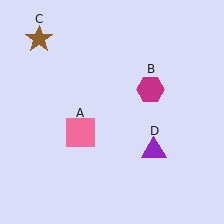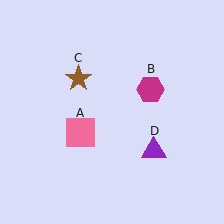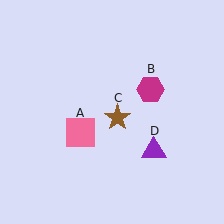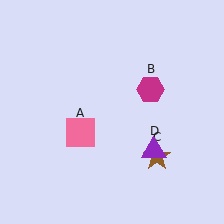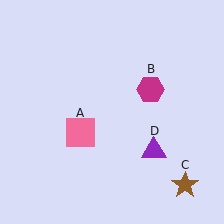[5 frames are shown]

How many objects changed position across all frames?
1 object changed position: brown star (object C).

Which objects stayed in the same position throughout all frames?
Pink square (object A) and magenta hexagon (object B) and purple triangle (object D) remained stationary.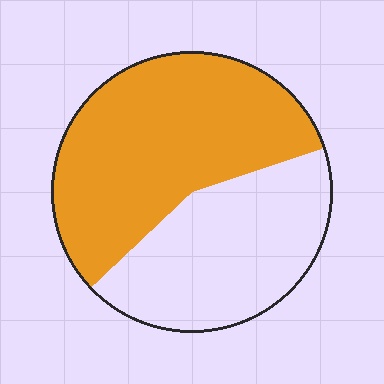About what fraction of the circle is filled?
About three fifths (3/5).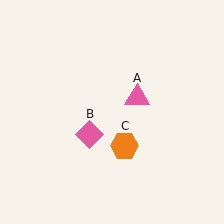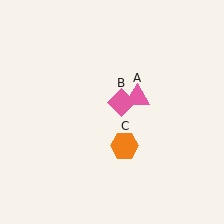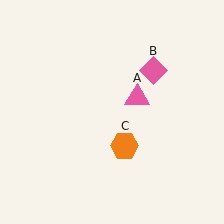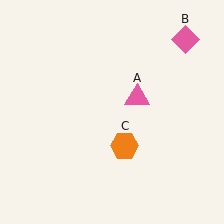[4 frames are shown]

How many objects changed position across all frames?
1 object changed position: pink diamond (object B).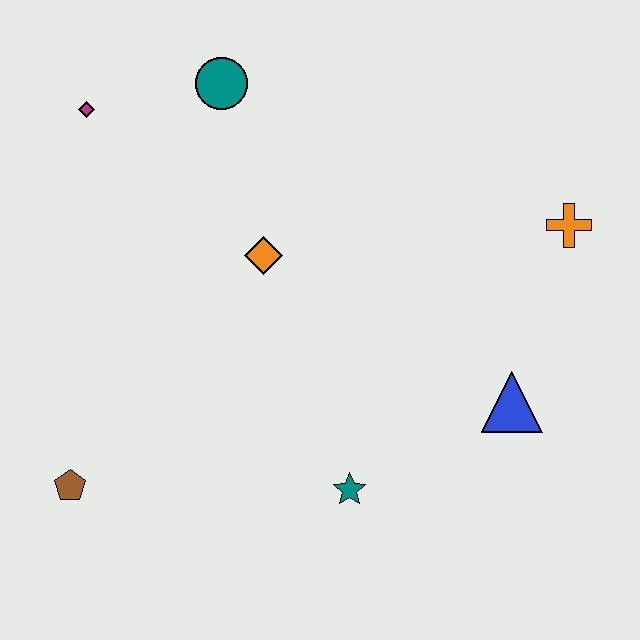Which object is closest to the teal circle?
The magenta diamond is closest to the teal circle.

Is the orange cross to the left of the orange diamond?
No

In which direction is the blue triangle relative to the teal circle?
The blue triangle is below the teal circle.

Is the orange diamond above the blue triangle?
Yes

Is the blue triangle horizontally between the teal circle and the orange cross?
Yes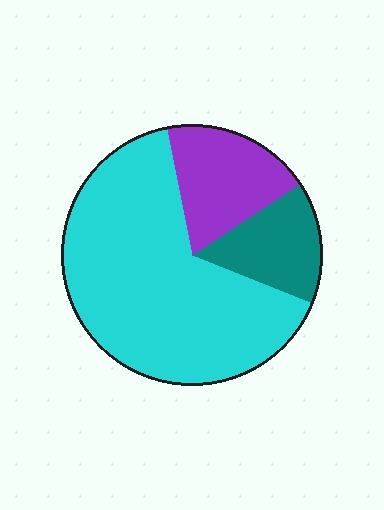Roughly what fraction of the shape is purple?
Purple covers around 20% of the shape.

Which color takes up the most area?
Cyan, at roughly 65%.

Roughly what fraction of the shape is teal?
Teal takes up about one sixth (1/6) of the shape.